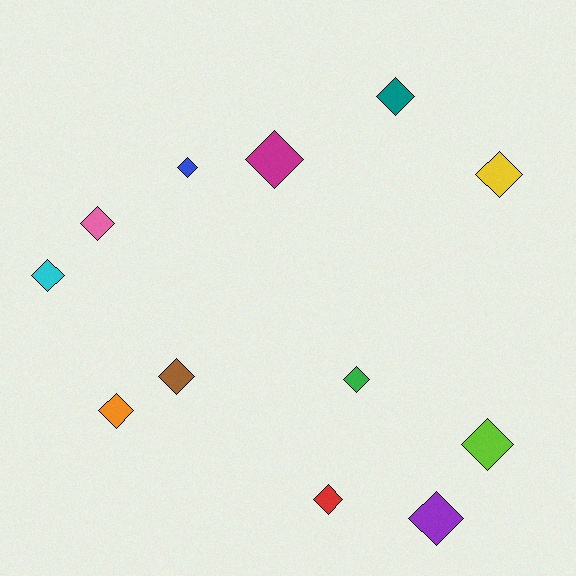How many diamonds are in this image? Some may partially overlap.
There are 12 diamonds.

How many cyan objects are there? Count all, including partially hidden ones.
There is 1 cyan object.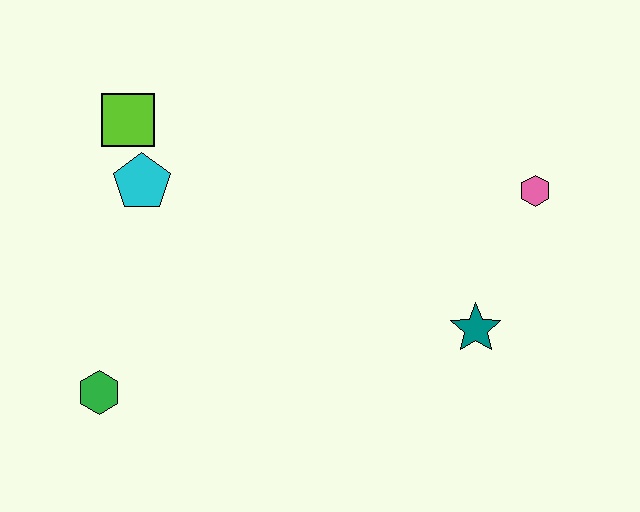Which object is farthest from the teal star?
The lime square is farthest from the teal star.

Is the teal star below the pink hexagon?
Yes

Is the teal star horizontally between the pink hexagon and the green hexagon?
Yes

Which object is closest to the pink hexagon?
The teal star is closest to the pink hexagon.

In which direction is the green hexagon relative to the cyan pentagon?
The green hexagon is below the cyan pentagon.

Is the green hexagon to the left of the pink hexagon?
Yes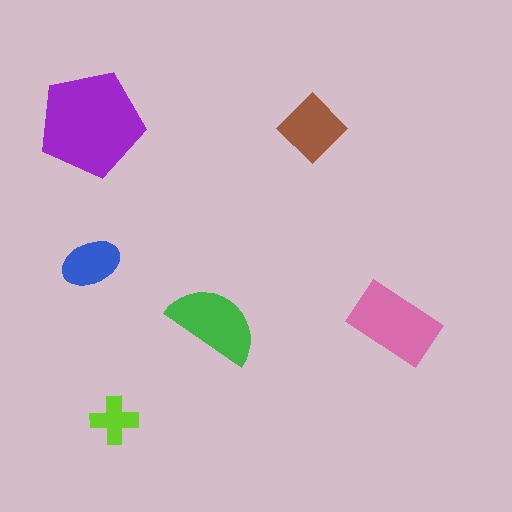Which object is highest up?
The purple pentagon is topmost.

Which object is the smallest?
The lime cross.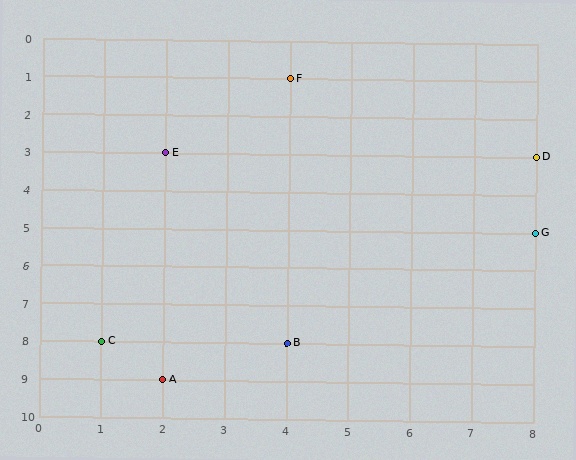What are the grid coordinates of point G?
Point G is at grid coordinates (8, 5).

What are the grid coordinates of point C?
Point C is at grid coordinates (1, 8).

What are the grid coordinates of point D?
Point D is at grid coordinates (8, 3).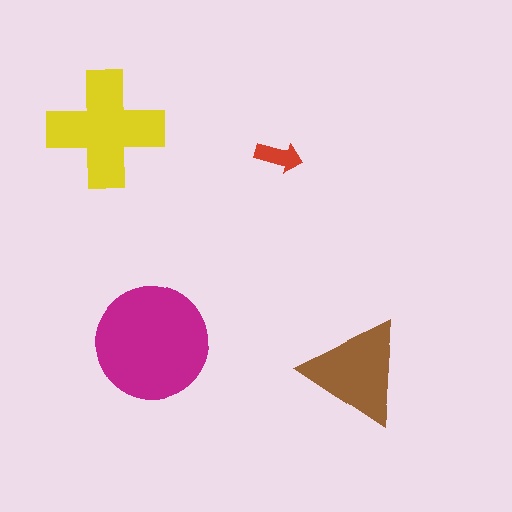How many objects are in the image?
There are 4 objects in the image.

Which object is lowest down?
The brown triangle is bottommost.